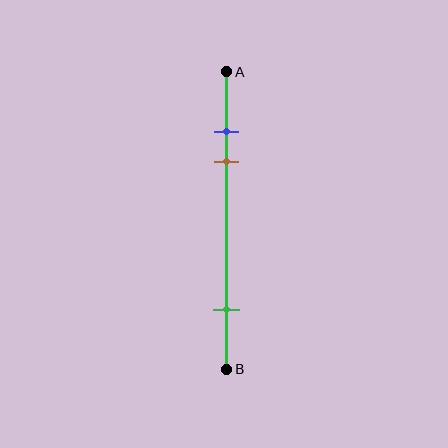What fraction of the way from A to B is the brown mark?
The brown mark is approximately 30% (0.3) of the way from A to B.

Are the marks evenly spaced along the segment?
No, the marks are not evenly spaced.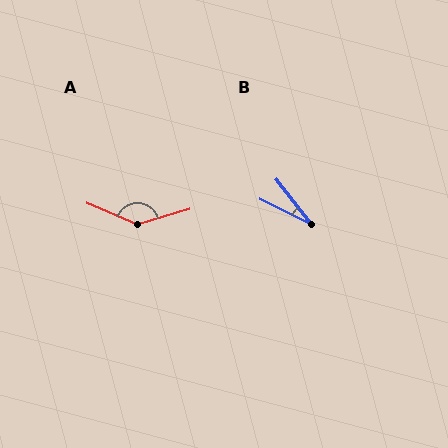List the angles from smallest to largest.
B (25°), A (141°).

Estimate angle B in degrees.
Approximately 25 degrees.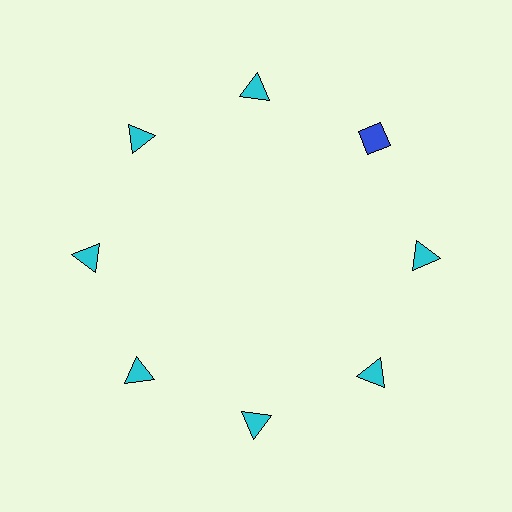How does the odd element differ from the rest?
It differs in both color (blue instead of cyan) and shape (diamond instead of triangle).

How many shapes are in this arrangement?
There are 8 shapes arranged in a ring pattern.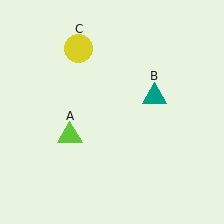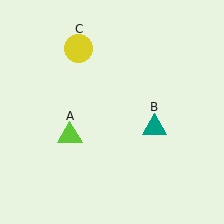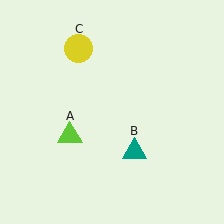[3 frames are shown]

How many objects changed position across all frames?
1 object changed position: teal triangle (object B).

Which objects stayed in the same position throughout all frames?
Lime triangle (object A) and yellow circle (object C) remained stationary.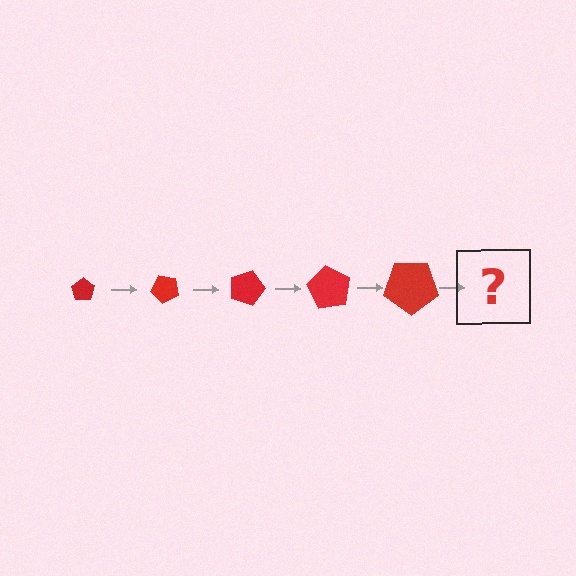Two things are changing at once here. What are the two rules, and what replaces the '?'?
The two rules are that the pentagon grows larger each step and it rotates 45 degrees each step. The '?' should be a pentagon, larger than the previous one and rotated 225 degrees from the start.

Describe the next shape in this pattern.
It should be a pentagon, larger than the previous one and rotated 225 degrees from the start.